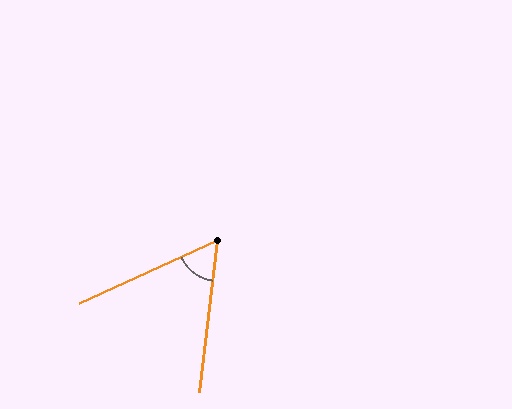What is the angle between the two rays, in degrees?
Approximately 59 degrees.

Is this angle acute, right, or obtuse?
It is acute.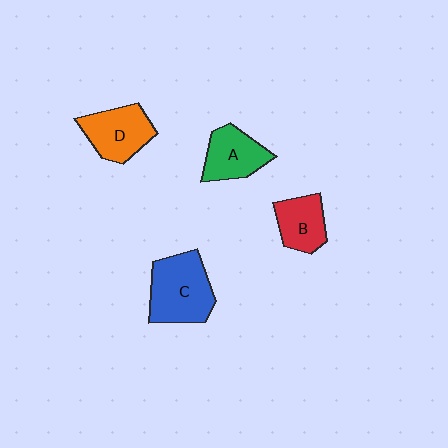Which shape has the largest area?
Shape C (blue).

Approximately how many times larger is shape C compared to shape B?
Approximately 1.6 times.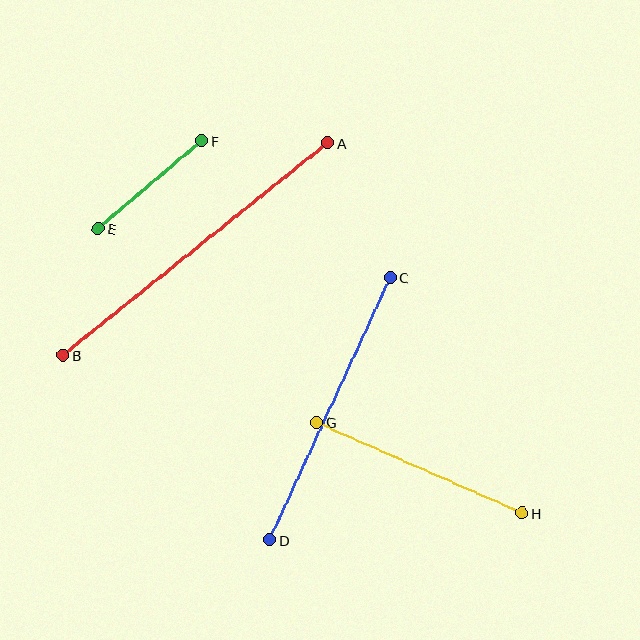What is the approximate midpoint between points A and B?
The midpoint is at approximately (196, 249) pixels.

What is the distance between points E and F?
The distance is approximately 136 pixels.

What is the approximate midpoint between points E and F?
The midpoint is at approximately (150, 185) pixels.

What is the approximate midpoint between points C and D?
The midpoint is at approximately (330, 409) pixels.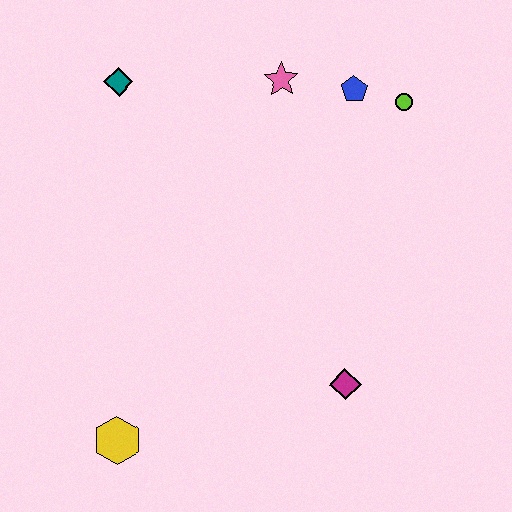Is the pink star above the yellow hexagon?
Yes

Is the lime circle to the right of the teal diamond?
Yes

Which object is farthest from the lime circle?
The yellow hexagon is farthest from the lime circle.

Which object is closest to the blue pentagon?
The lime circle is closest to the blue pentagon.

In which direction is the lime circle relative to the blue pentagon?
The lime circle is to the right of the blue pentagon.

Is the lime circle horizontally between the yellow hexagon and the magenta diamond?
No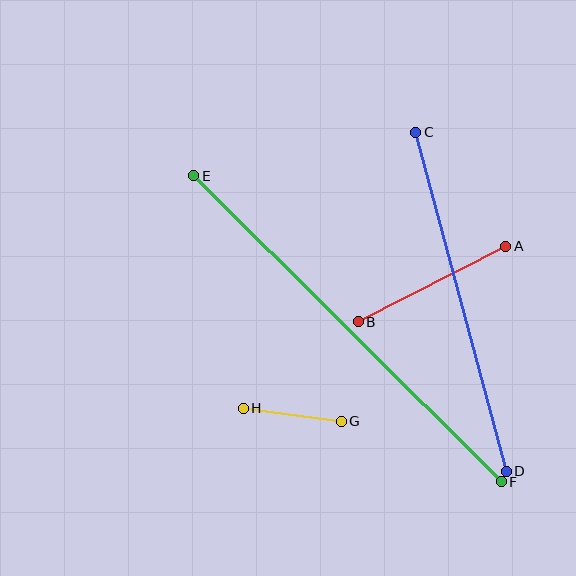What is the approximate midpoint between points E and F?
The midpoint is at approximately (348, 329) pixels.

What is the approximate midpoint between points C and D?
The midpoint is at approximately (461, 302) pixels.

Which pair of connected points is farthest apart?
Points E and F are farthest apart.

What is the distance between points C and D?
The distance is approximately 351 pixels.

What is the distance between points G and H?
The distance is approximately 99 pixels.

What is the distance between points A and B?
The distance is approximately 166 pixels.